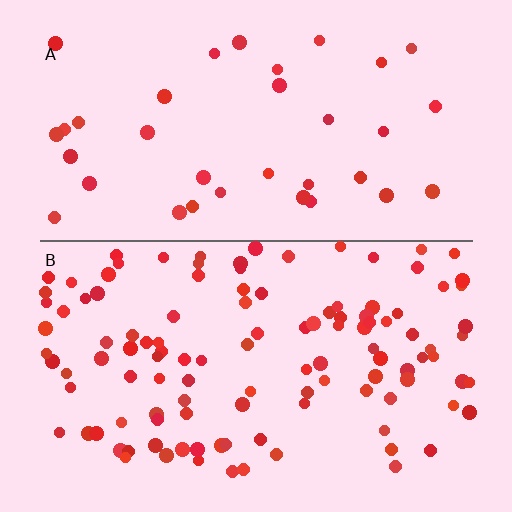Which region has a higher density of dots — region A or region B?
B (the bottom).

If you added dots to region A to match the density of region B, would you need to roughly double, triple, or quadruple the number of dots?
Approximately triple.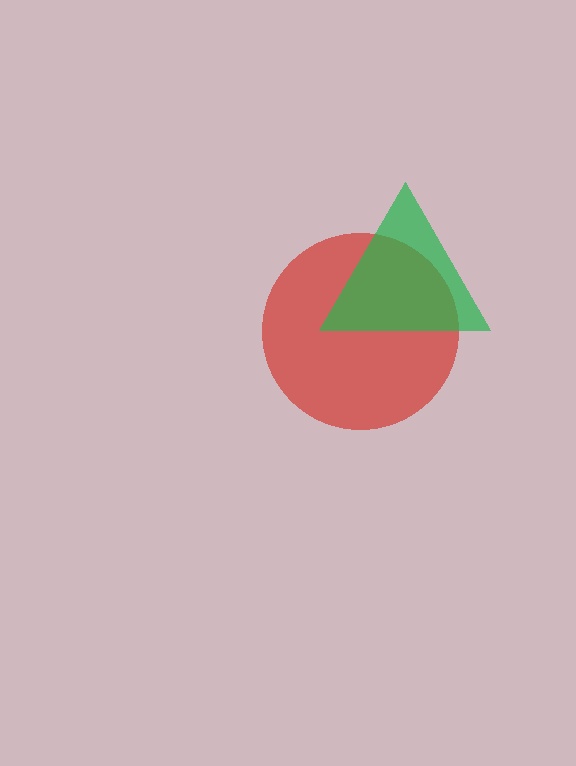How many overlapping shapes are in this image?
There are 2 overlapping shapes in the image.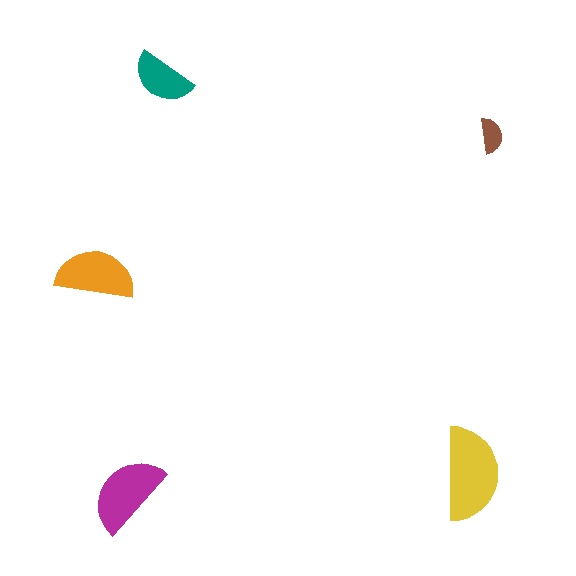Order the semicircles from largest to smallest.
the yellow one, the magenta one, the orange one, the teal one, the brown one.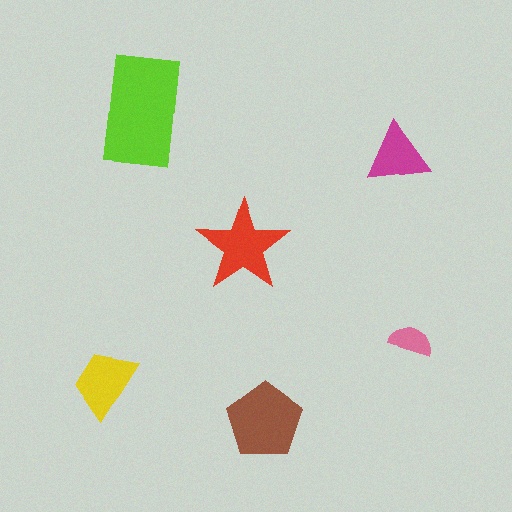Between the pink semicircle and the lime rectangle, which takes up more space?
The lime rectangle.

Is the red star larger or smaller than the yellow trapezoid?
Larger.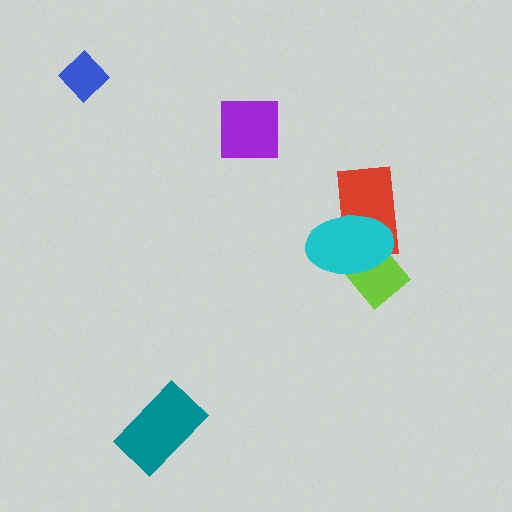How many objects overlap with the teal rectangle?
0 objects overlap with the teal rectangle.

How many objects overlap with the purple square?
0 objects overlap with the purple square.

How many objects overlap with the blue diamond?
0 objects overlap with the blue diamond.